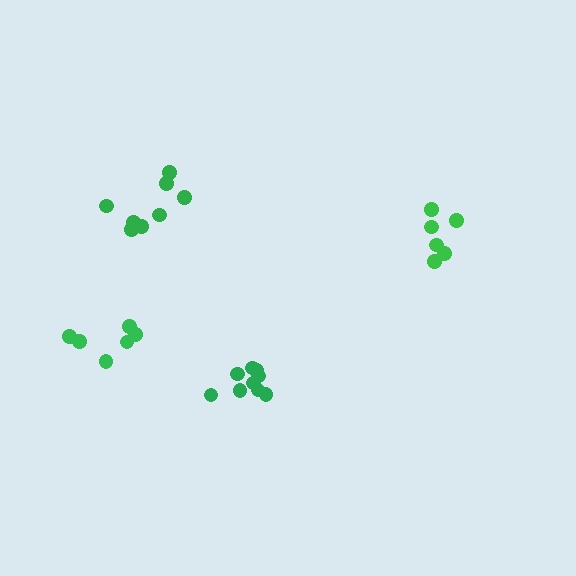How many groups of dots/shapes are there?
There are 4 groups.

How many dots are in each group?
Group 1: 9 dots, Group 2: 6 dots, Group 3: 8 dots, Group 4: 6 dots (29 total).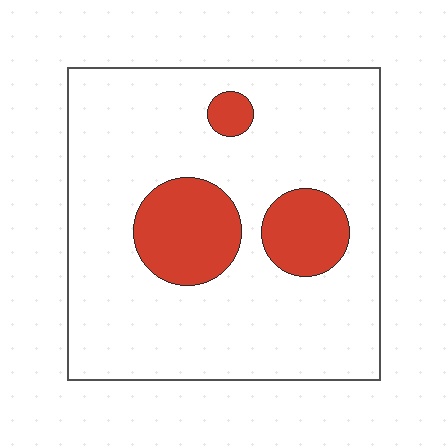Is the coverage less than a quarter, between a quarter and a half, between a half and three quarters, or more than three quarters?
Less than a quarter.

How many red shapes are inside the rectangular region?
3.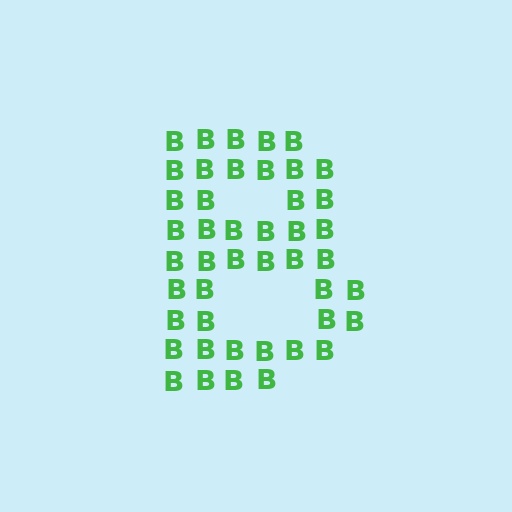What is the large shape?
The large shape is the letter B.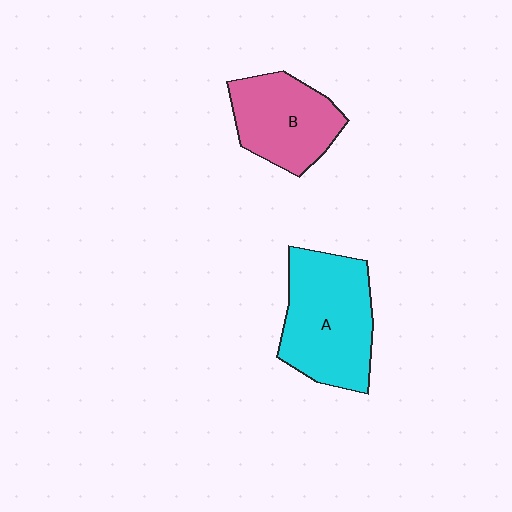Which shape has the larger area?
Shape A (cyan).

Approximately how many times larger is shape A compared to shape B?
Approximately 1.3 times.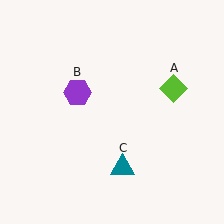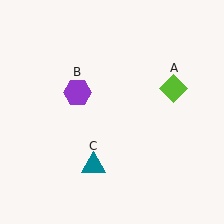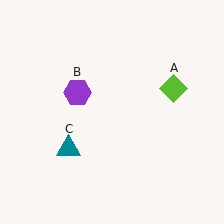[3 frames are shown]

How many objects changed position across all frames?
1 object changed position: teal triangle (object C).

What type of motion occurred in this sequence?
The teal triangle (object C) rotated clockwise around the center of the scene.